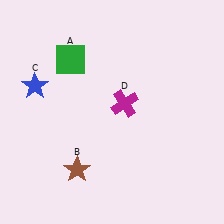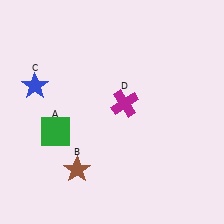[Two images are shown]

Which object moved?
The green square (A) moved down.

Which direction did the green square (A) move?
The green square (A) moved down.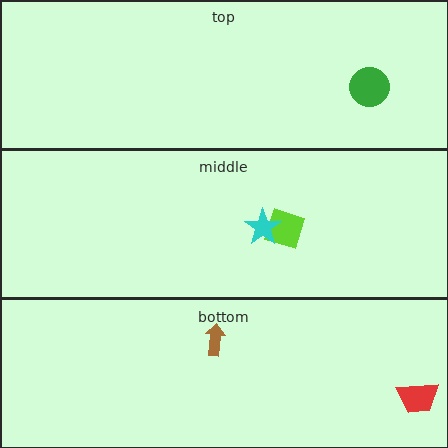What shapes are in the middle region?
The lime diamond, the cyan star.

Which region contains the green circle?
The top region.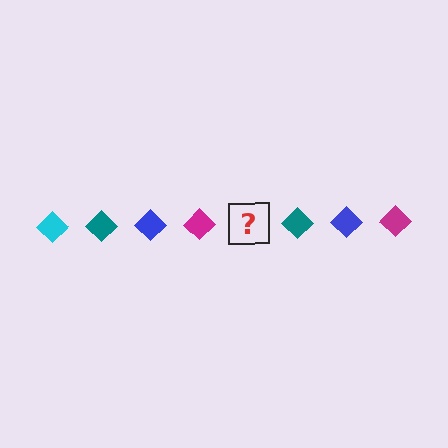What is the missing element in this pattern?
The missing element is a cyan diamond.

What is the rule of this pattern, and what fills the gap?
The rule is that the pattern cycles through cyan, teal, blue, magenta diamonds. The gap should be filled with a cyan diamond.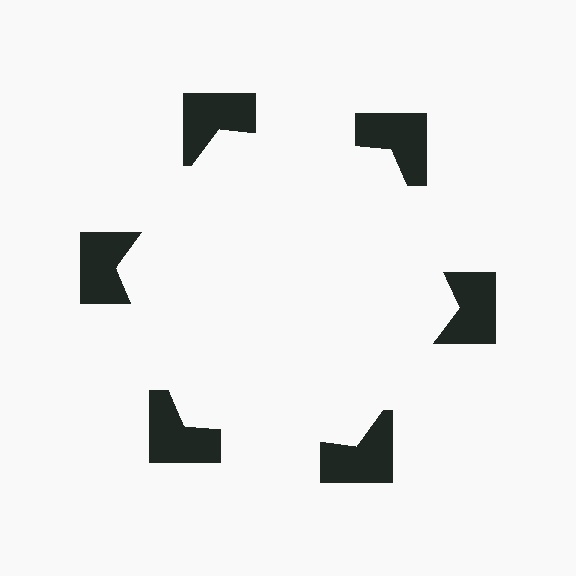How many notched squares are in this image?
There are 6 — one at each vertex of the illusory hexagon.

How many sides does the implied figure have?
6 sides.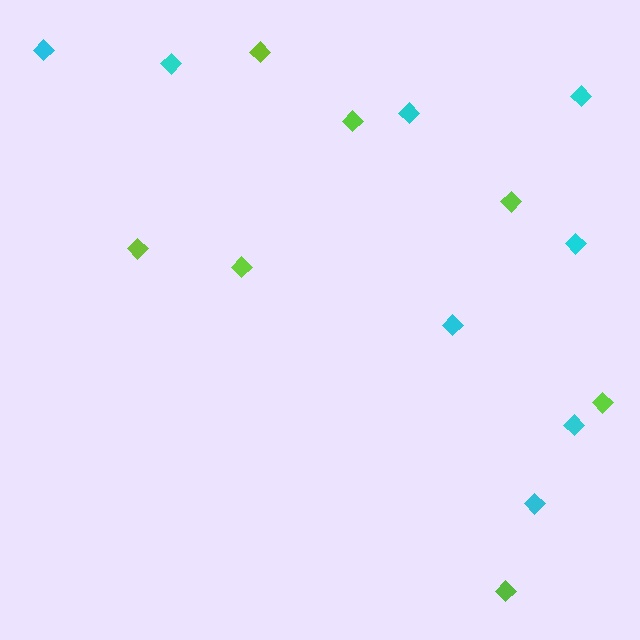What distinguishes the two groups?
There are 2 groups: one group of lime diamonds (7) and one group of cyan diamonds (8).